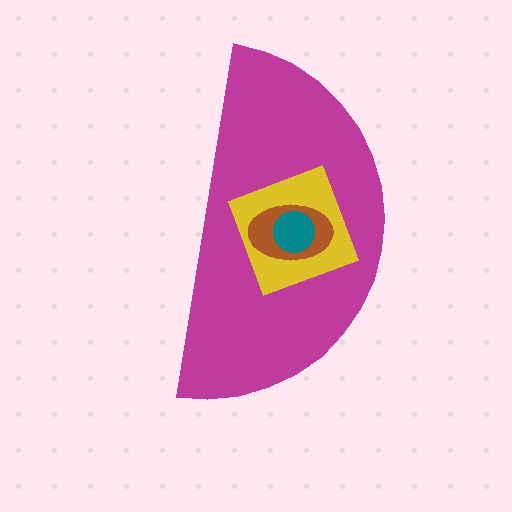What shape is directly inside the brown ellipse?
The teal circle.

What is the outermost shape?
The magenta semicircle.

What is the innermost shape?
The teal circle.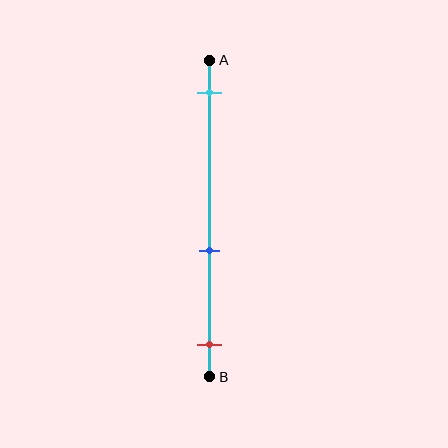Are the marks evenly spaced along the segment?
No, the marks are not evenly spaced.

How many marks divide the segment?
There are 3 marks dividing the segment.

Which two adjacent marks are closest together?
The blue and red marks are the closest adjacent pair.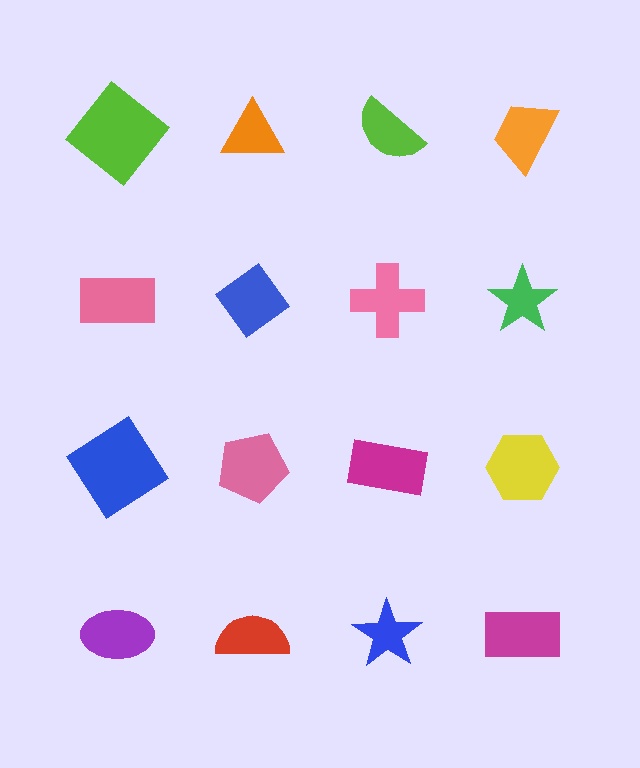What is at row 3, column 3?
A magenta rectangle.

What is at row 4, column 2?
A red semicircle.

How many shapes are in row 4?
4 shapes.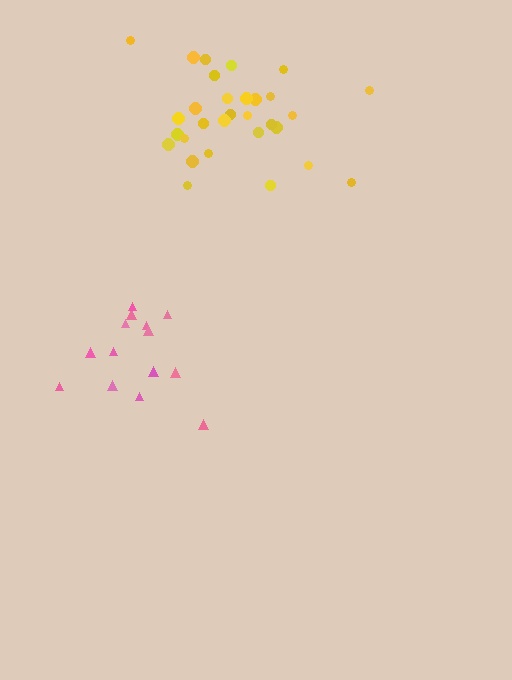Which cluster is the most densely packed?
Yellow.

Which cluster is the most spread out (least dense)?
Pink.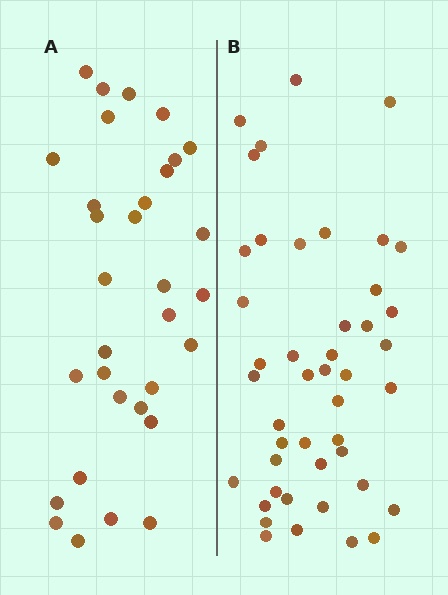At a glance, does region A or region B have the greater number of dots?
Region B (the right region) has more dots.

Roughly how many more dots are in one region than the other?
Region B has approximately 15 more dots than region A.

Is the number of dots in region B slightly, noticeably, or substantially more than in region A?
Region B has noticeably more, but not dramatically so. The ratio is roughly 1.4 to 1.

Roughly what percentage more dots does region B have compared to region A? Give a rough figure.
About 40% more.